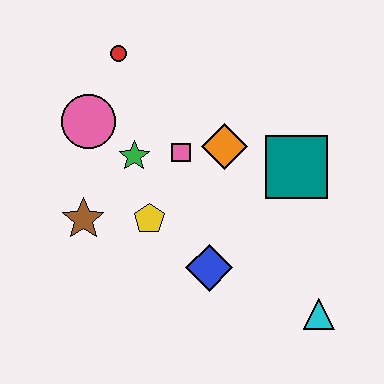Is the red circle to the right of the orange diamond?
No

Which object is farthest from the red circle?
The cyan triangle is farthest from the red circle.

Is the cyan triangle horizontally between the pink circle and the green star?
No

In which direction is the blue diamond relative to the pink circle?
The blue diamond is below the pink circle.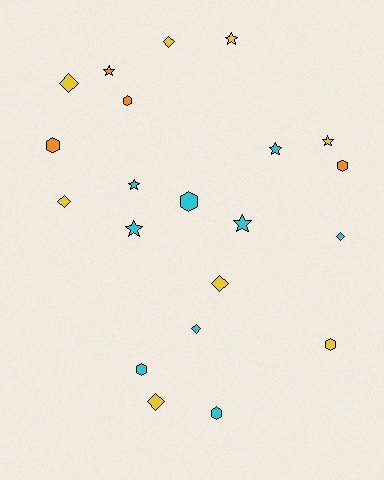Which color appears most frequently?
Cyan, with 9 objects.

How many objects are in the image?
There are 21 objects.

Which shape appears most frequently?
Hexagon, with 7 objects.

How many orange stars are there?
There is 1 orange star.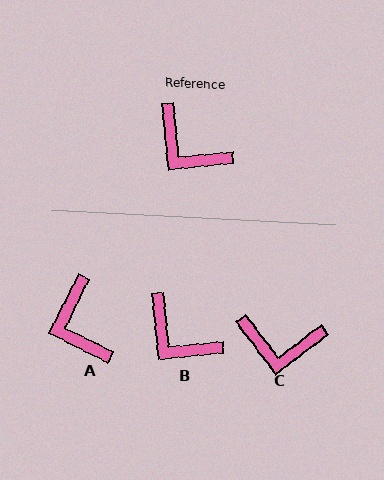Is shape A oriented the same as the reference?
No, it is off by about 32 degrees.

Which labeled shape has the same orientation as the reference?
B.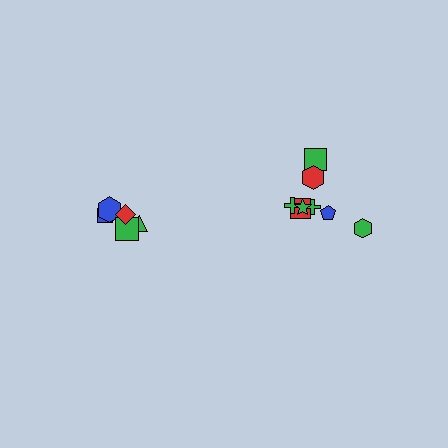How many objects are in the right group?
There are 8 objects.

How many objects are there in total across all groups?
There are 13 objects.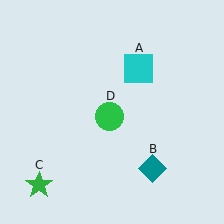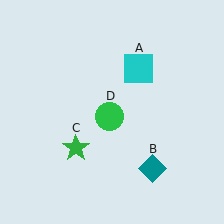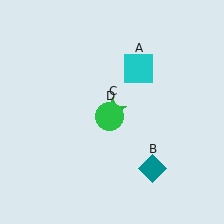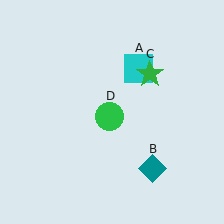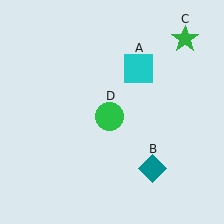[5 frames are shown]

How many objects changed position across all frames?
1 object changed position: green star (object C).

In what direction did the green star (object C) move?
The green star (object C) moved up and to the right.